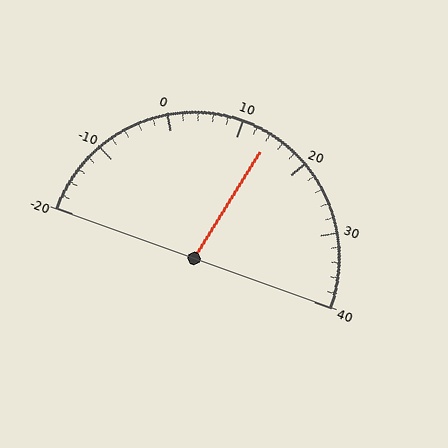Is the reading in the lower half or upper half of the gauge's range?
The reading is in the upper half of the range (-20 to 40).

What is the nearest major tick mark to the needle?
The nearest major tick mark is 10.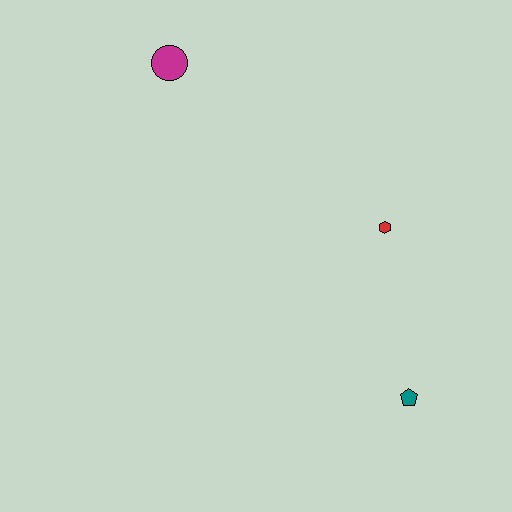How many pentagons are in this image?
There is 1 pentagon.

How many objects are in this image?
There are 3 objects.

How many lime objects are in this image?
There are no lime objects.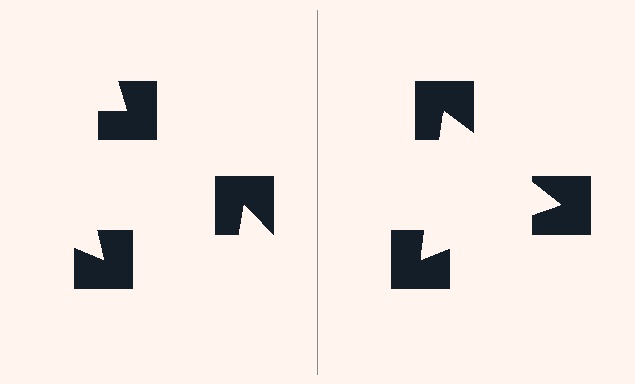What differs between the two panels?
The notched squares are positioned identically on both sides; only the wedge orientations differ. On the right they align to a triangle; on the left they are misaligned.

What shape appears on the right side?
An illusory triangle.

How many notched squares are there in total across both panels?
6 — 3 on each side.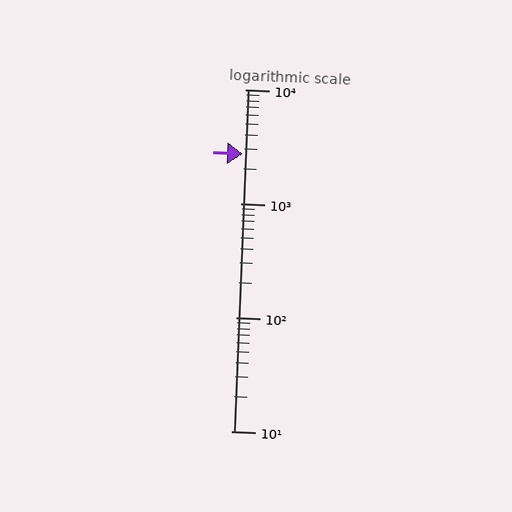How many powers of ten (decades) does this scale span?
The scale spans 3 decades, from 10 to 10000.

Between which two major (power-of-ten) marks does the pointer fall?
The pointer is between 1000 and 10000.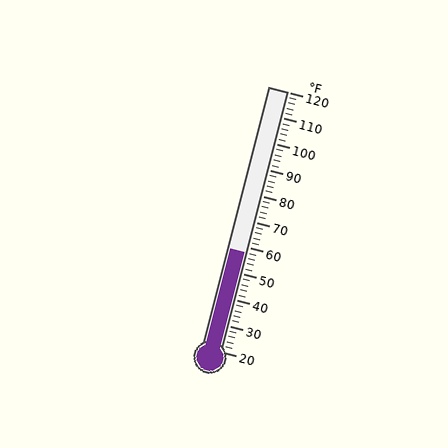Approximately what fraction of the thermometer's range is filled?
The thermometer is filled to approximately 40% of its range.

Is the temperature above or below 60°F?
The temperature is below 60°F.